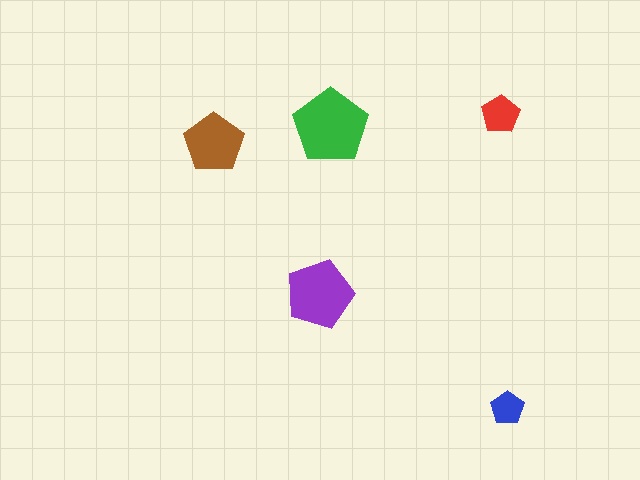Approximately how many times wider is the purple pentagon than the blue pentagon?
About 2 times wider.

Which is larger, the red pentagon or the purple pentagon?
The purple one.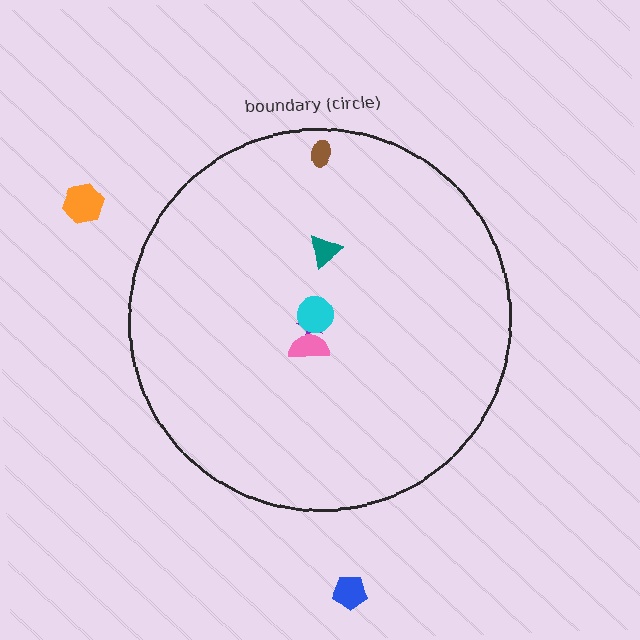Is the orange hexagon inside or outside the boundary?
Outside.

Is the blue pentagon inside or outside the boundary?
Outside.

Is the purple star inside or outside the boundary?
Inside.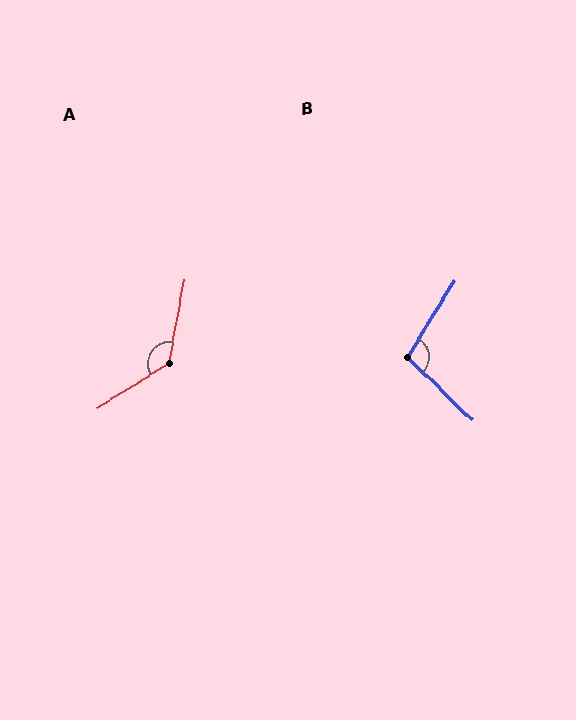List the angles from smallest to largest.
B (102°), A (133°).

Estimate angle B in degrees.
Approximately 102 degrees.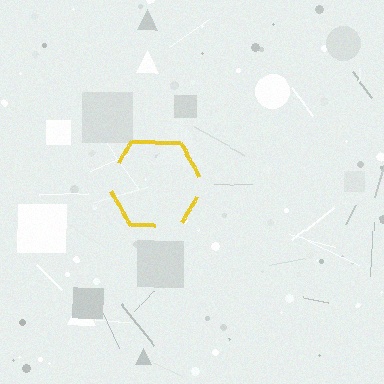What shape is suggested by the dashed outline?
The dashed outline suggests a hexagon.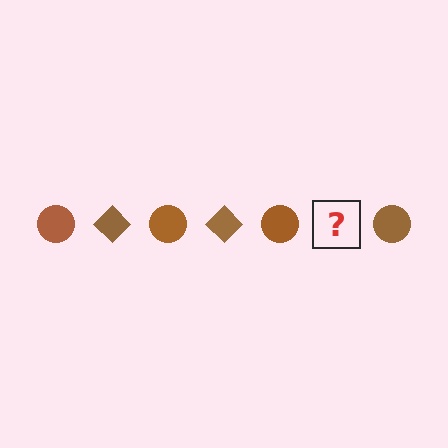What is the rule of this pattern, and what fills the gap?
The rule is that the pattern cycles through circle, diamond shapes in brown. The gap should be filled with a brown diamond.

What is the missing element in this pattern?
The missing element is a brown diamond.